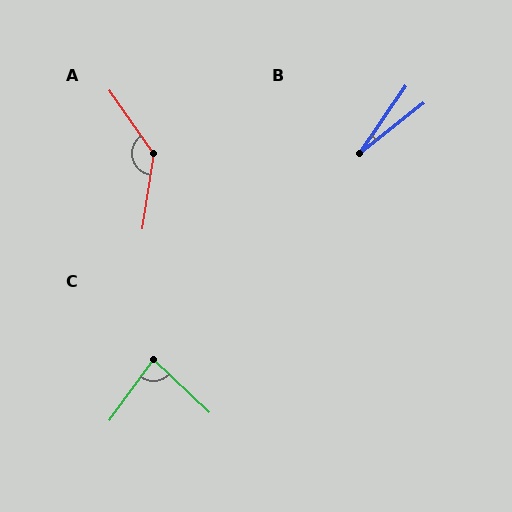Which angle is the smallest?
B, at approximately 18 degrees.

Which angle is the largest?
A, at approximately 136 degrees.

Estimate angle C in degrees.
Approximately 82 degrees.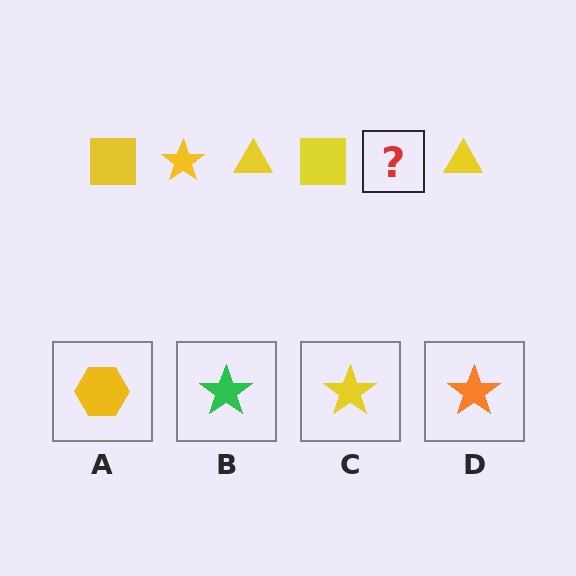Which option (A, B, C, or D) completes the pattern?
C.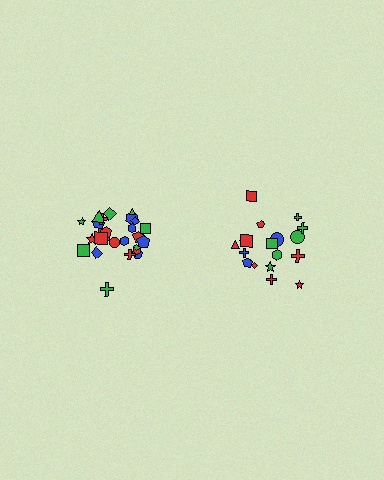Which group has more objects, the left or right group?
The left group.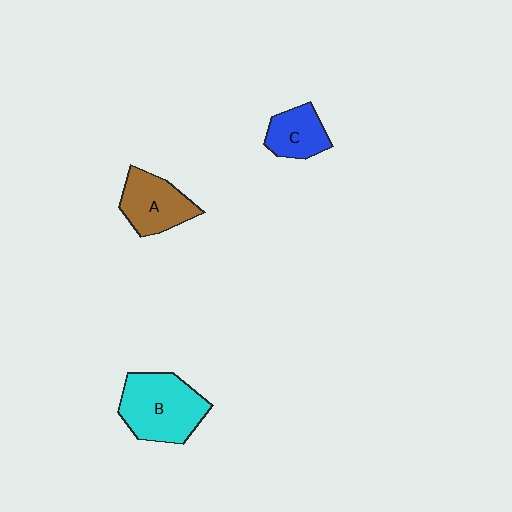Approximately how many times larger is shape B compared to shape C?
Approximately 1.9 times.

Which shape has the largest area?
Shape B (cyan).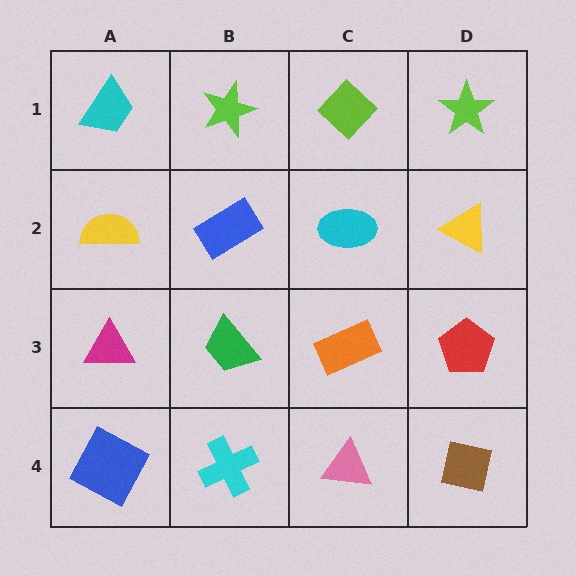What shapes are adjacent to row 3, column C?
A cyan ellipse (row 2, column C), a pink triangle (row 4, column C), a green trapezoid (row 3, column B), a red pentagon (row 3, column D).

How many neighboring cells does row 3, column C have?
4.